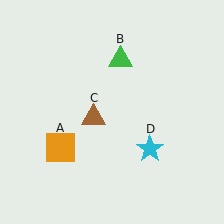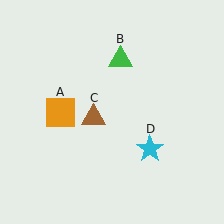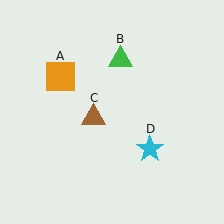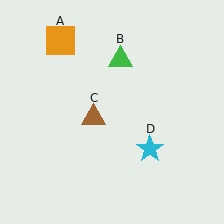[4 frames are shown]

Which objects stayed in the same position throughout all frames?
Green triangle (object B) and brown triangle (object C) and cyan star (object D) remained stationary.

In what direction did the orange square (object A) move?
The orange square (object A) moved up.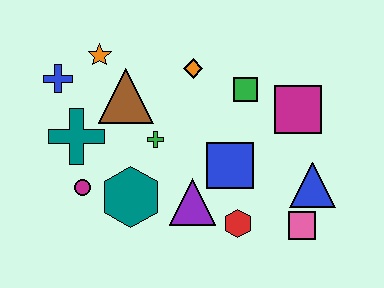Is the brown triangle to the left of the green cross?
Yes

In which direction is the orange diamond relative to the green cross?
The orange diamond is above the green cross.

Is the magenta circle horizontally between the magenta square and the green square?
No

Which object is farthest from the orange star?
The pink square is farthest from the orange star.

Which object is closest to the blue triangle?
The pink square is closest to the blue triangle.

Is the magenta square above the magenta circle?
Yes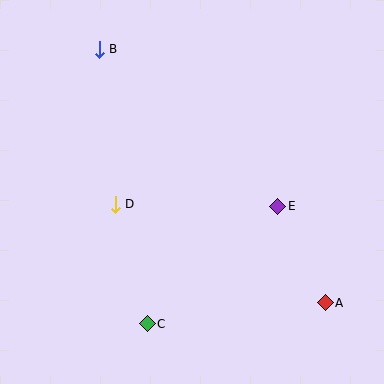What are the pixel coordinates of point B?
Point B is at (99, 49).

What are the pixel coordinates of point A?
Point A is at (325, 303).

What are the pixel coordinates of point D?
Point D is at (115, 204).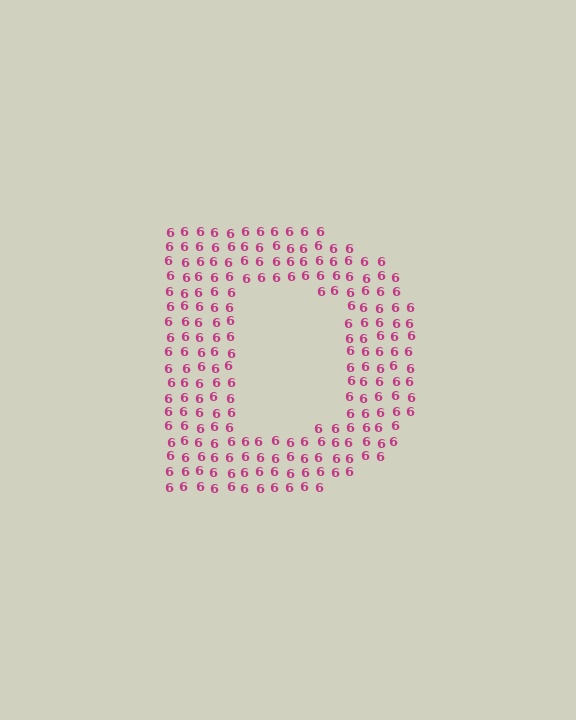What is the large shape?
The large shape is the letter D.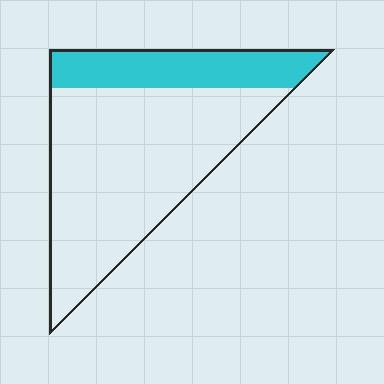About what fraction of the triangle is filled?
About one quarter (1/4).